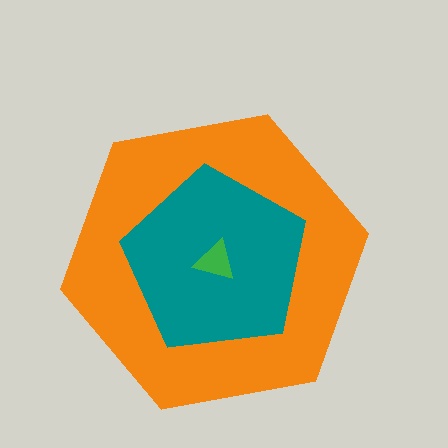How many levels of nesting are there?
3.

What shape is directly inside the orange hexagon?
The teal pentagon.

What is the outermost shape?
The orange hexagon.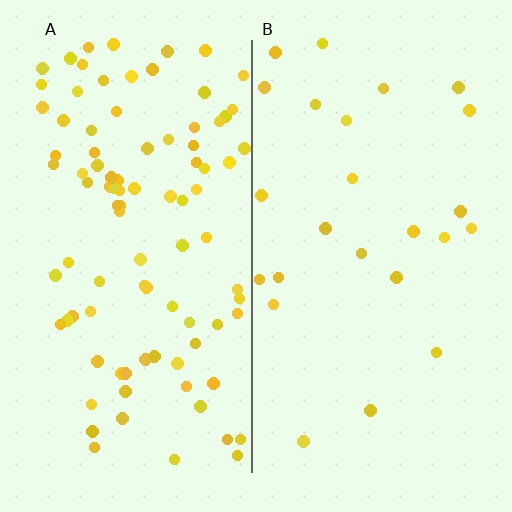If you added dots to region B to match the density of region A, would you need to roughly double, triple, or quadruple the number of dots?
Approximately quadruple.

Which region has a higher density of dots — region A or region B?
A (the left).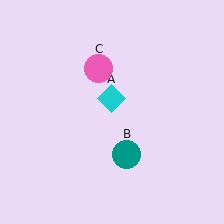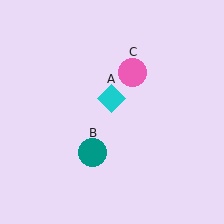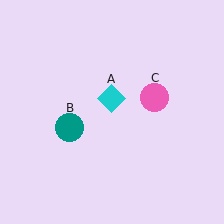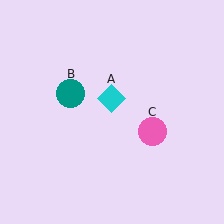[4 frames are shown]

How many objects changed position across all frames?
2 objects changed position: teal circle (object B), pink circle (object C).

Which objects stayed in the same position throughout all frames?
Cyan diamond (object A) remained stationary.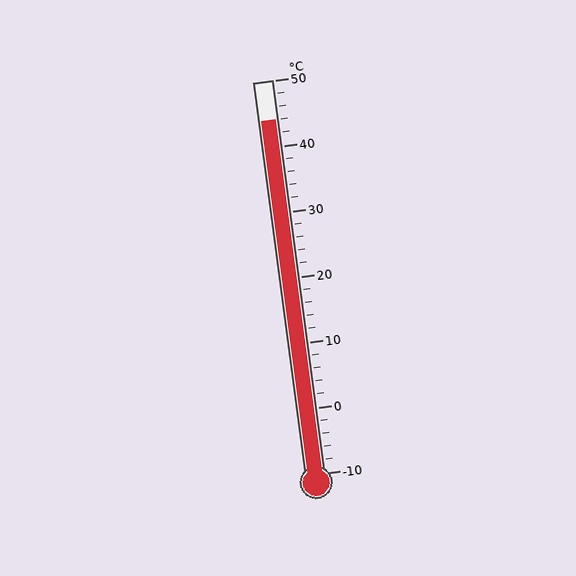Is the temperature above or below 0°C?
The temperature is above 0°C.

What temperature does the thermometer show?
The thermometer shows approximately 44°C.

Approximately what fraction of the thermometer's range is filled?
The thermometer is filled to approximately 90% of its range.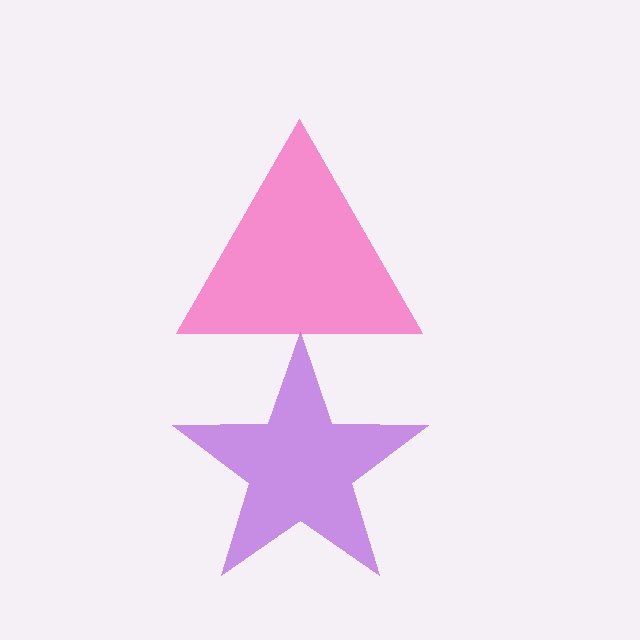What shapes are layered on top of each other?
The layered shapes are: a pink triangle, a purple star.